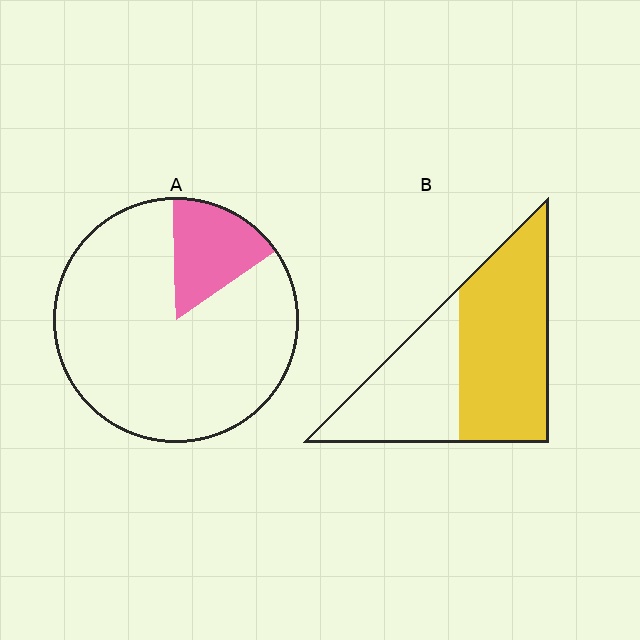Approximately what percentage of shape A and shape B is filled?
A is approximately 15% and B is approximately 60%.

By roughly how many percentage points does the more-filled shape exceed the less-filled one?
By roughly 45 percentage points (B over A).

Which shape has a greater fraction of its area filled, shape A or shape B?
Shape B.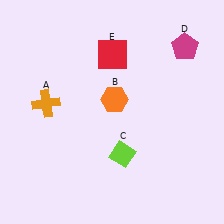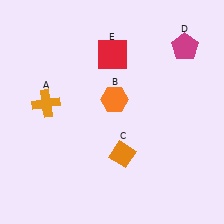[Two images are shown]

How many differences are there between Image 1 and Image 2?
There is 1 difference between the two images.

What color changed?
The diamond (C) changed from lime in Image 1 to orange in Image 2.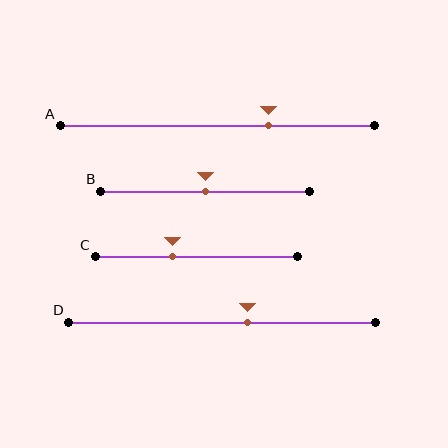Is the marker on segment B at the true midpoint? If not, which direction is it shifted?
Yes, the marker on segment B is at the true midpoint.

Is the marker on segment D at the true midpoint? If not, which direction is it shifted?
No, the marker on segment D is shifted to the right by about 8% of the segment length.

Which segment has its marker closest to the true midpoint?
Segment B has its marker closest to the true midpoint.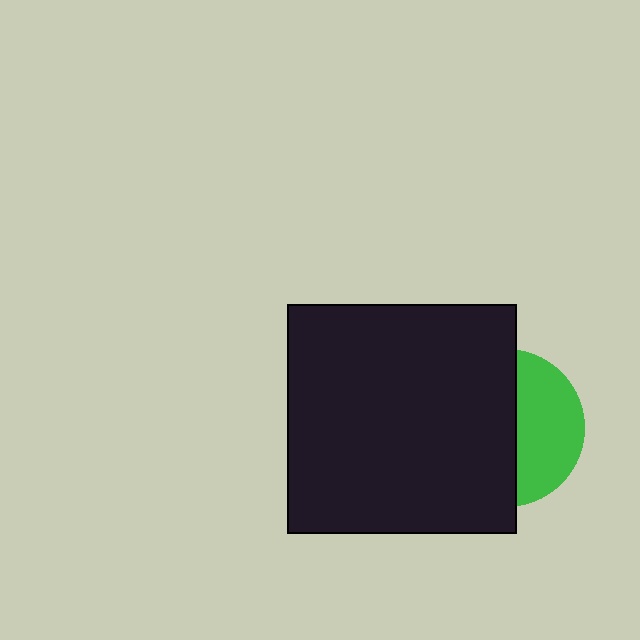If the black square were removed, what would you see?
You would see the complete green circle.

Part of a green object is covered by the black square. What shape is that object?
It is a circle.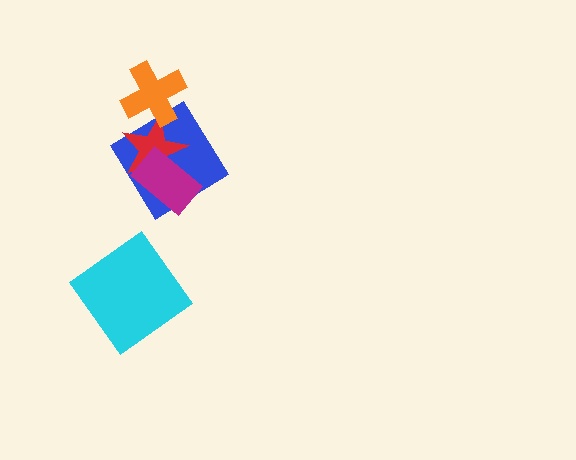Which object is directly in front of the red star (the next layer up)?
The orange cross is directly in front of the red star.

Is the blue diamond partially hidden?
Yes, it is partially covered by another shape.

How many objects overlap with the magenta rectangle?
2 objects overlap with the magenta rectangle.